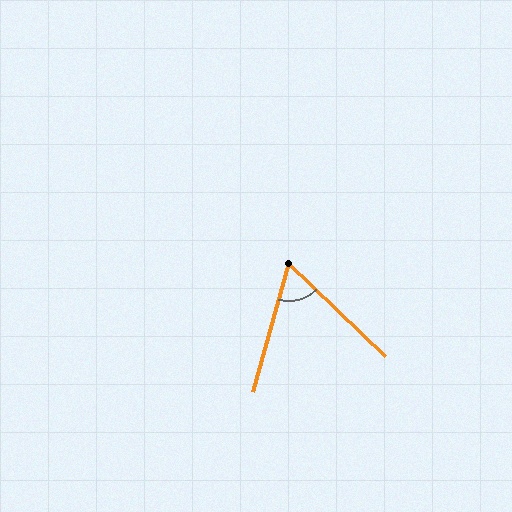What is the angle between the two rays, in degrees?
Approximately 62 degrees.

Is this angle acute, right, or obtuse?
It is acute.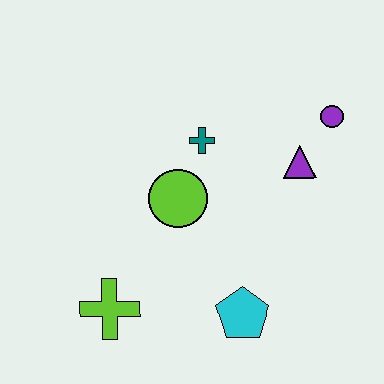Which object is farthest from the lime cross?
The purple circle is farthest from the lime cross.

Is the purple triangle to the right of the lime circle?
Yes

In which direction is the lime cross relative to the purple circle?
The lime cross is to the left of the purple circle.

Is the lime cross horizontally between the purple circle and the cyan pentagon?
No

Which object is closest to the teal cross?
The lime circle is closest to the teal cross.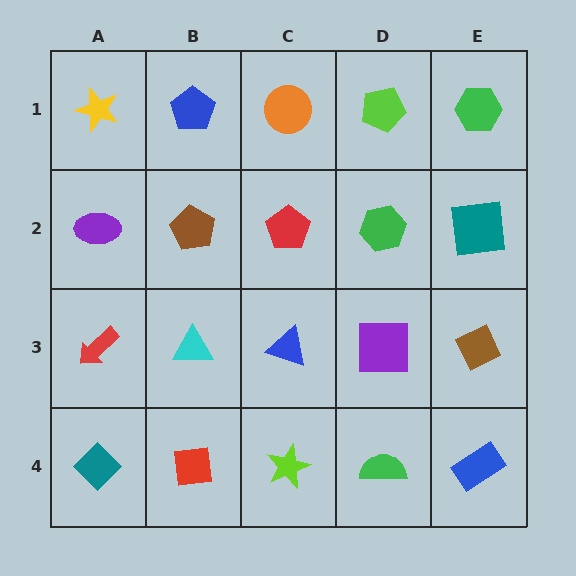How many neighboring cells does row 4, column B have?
3.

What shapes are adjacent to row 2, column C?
An orange circle (row 1, column C), a blue triangle (row 3, column C), a brown pentagon (row 2, column B), a green hexagon (row 2, column D).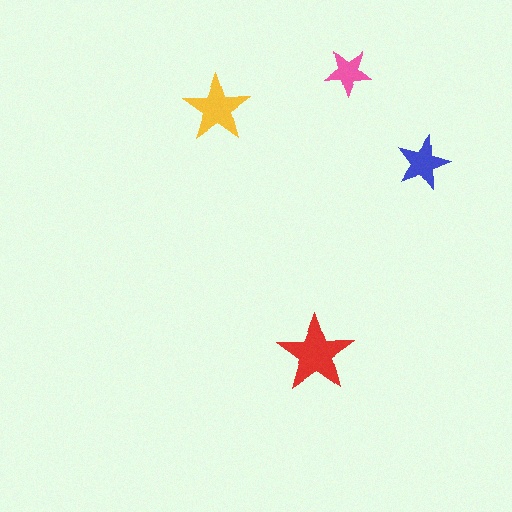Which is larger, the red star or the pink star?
The red one.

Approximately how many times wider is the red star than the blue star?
About 1.5 times wider.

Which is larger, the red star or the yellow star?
The red one.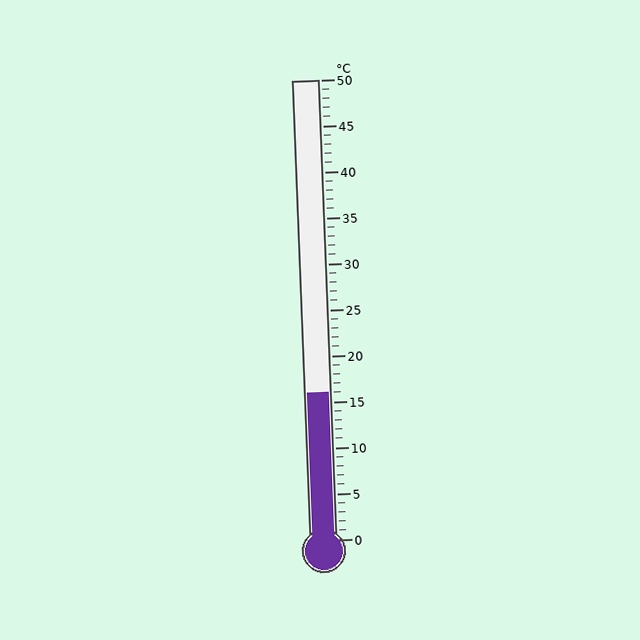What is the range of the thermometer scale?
The thermometer scale ranges from 0°C to 50°C.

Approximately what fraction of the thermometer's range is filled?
The thermometer is filled to approximately 30% of its range.